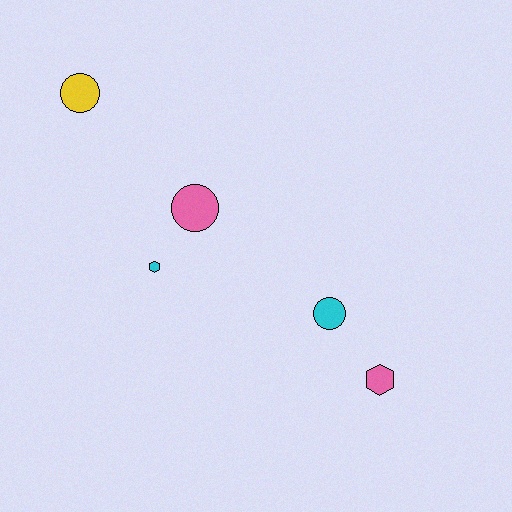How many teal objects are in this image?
There are no teal objects.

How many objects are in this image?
There are 5 objects.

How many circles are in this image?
There are 3 circles.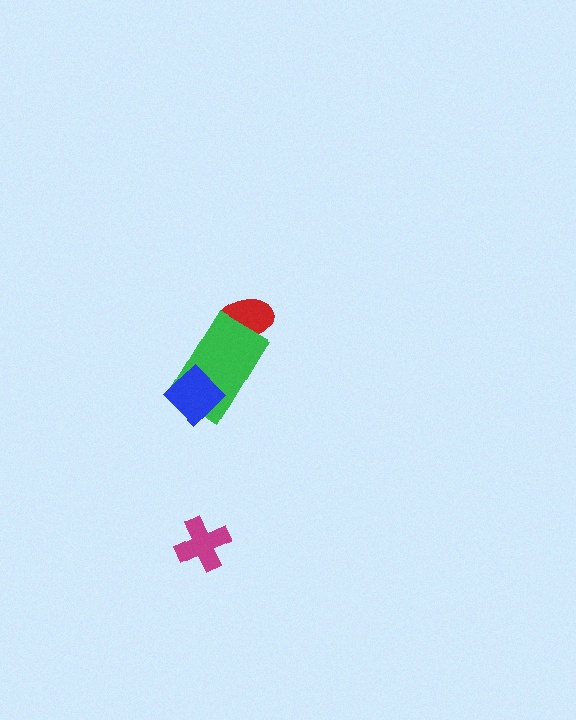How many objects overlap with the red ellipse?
1 object overlaps with the red ellipse.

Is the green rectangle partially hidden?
Yes, it is partially covered by another shape.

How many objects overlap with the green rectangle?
2 objects overlap with the green rectangle.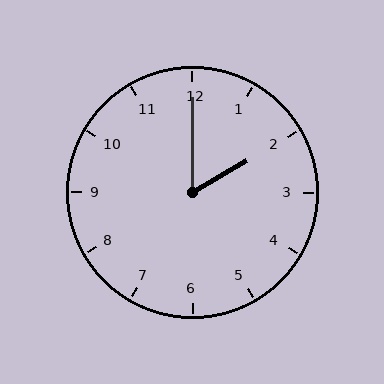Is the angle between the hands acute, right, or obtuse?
It is acute.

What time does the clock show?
2:00.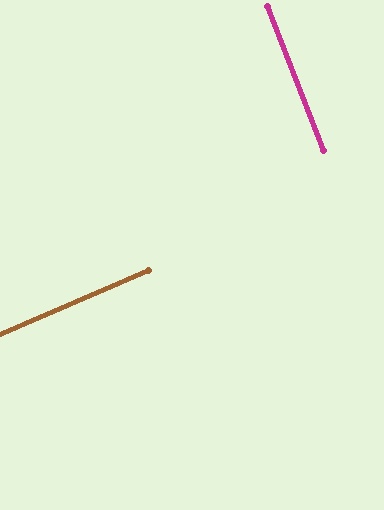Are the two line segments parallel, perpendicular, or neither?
Perpendicular — they meet at approximately 88°.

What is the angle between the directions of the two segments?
Approximately 88 degrees.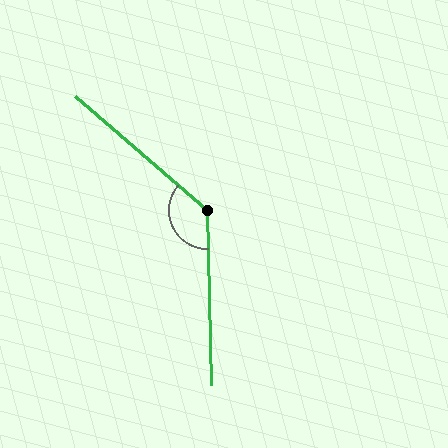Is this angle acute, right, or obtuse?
It is obtuse.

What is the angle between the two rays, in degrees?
Approximately 132 degrees.